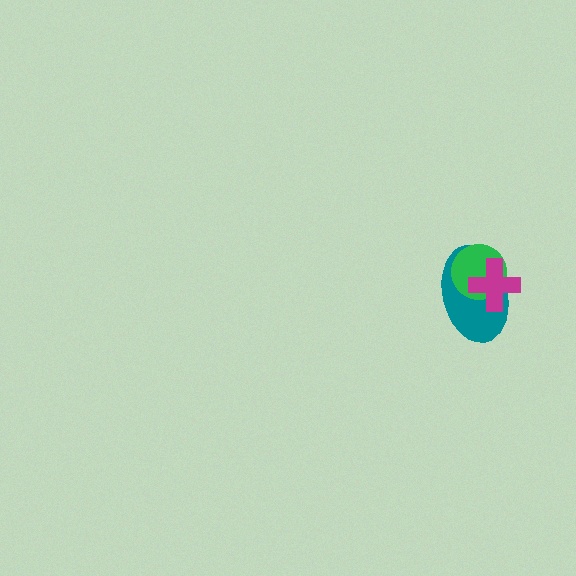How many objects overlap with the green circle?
2 objects overlap with the green circle.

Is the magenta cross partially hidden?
No, no other shape covers it.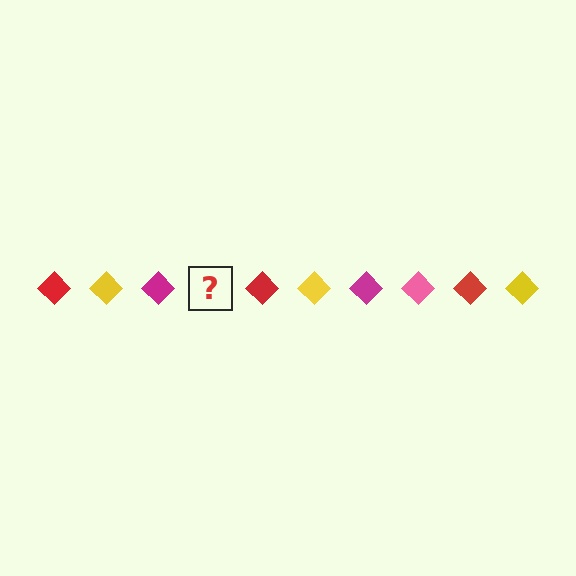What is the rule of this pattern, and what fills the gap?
The rule is that the pattern cycles through red, yellow, magenta, pink diamonds. The gap should be filled with a pink diamond.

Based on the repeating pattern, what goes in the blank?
The blank should be a pink diamond.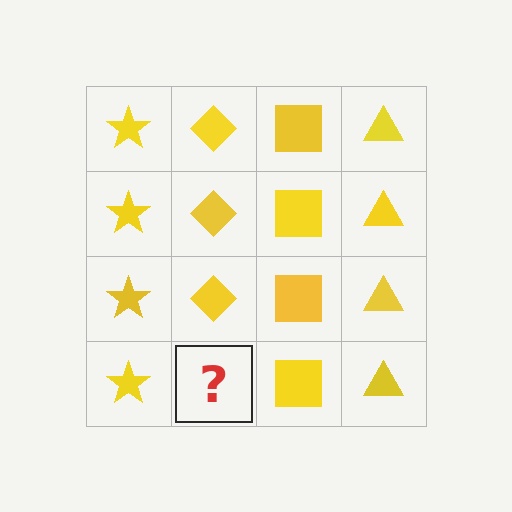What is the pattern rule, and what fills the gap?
The rule is that each column has a consistent shape. The gap should be filled with a yellow diamond.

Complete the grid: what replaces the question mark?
The question mark should be replaced with a yellow diamond.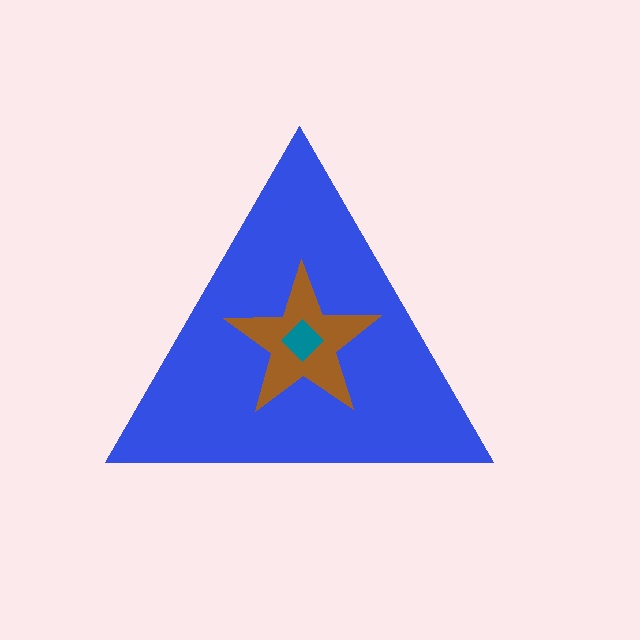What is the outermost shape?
The blue triangle.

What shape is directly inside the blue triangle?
The brown star.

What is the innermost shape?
The teal diamond.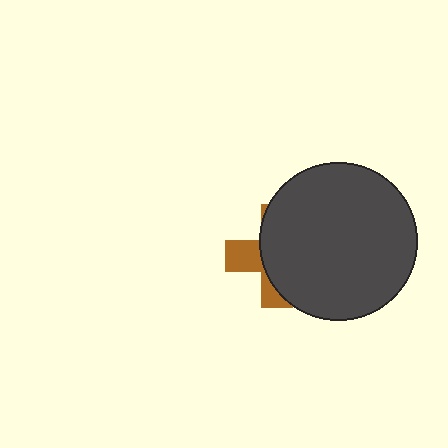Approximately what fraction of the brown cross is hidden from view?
Roughly 69% of the brown cross is hidden behind the dark gray circle.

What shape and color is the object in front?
The object in front is a dark gray circle.